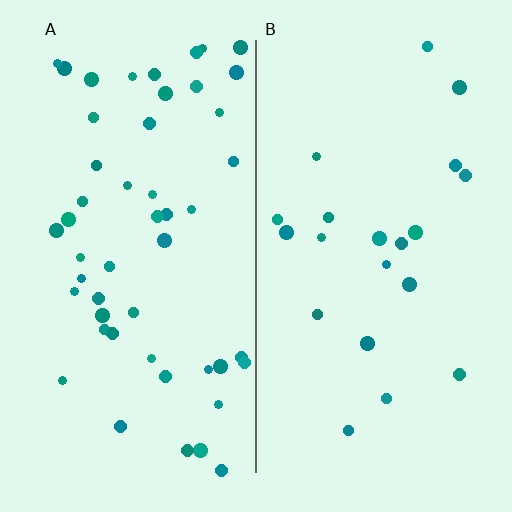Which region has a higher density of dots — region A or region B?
A (the left).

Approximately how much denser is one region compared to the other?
Approximately 2.5× — region A over region B.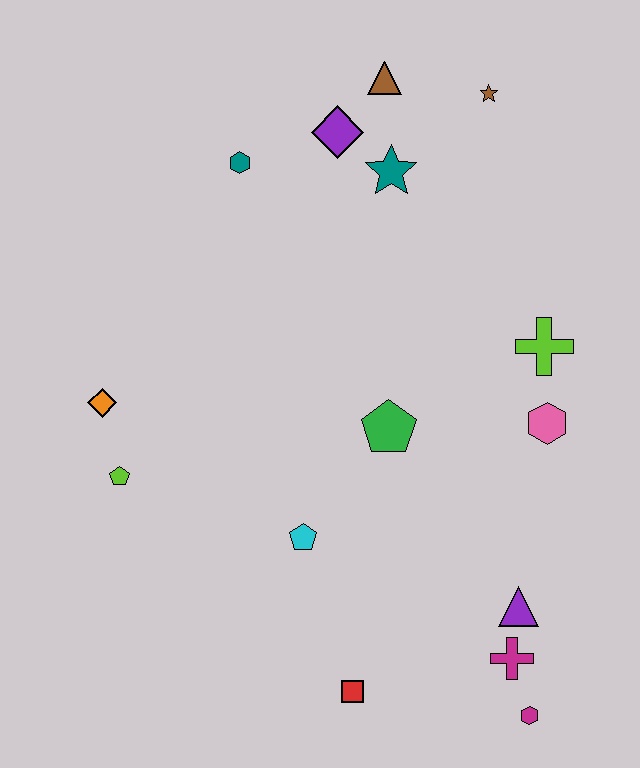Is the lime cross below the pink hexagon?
No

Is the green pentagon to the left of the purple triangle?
Yes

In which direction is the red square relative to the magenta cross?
The red square is to the left of the magenta cross.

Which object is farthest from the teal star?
The magenta hexagon is farthest from the teal star.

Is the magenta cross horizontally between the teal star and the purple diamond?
No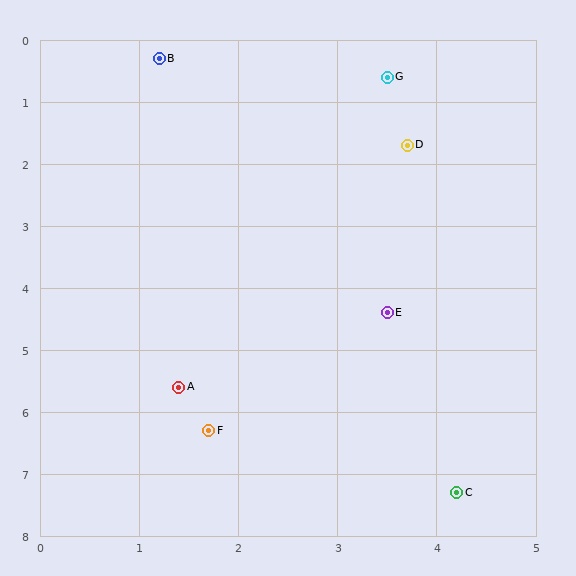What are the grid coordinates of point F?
Point F is at approximately (1.7, 6.3).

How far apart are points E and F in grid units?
Points E and F are about 2.6 grid units apart.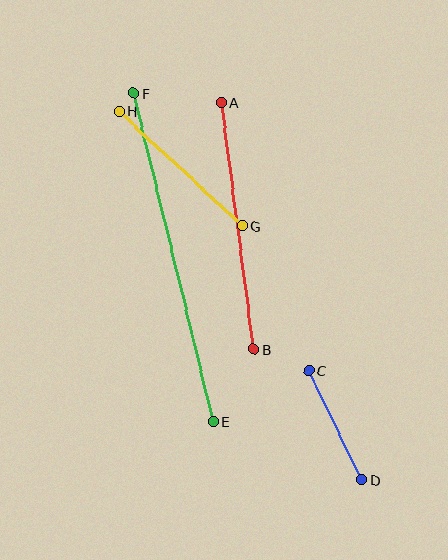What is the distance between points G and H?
The distance is approximately 168 pixels.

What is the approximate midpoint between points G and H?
The midpoint is at approximately (181, 169) pixels.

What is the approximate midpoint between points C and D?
The midpoint is at approximately (335, 425) pixels.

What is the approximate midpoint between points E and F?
The midpoint is at approximately (173, 257) pixels.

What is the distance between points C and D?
The distance is approximately 121 pixels.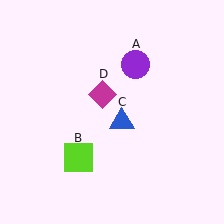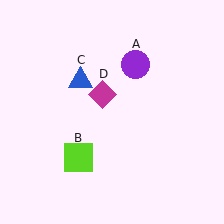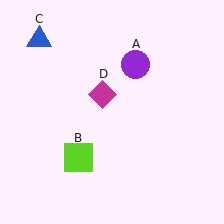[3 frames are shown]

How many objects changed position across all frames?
1 object changed position: blue triangle (object C).